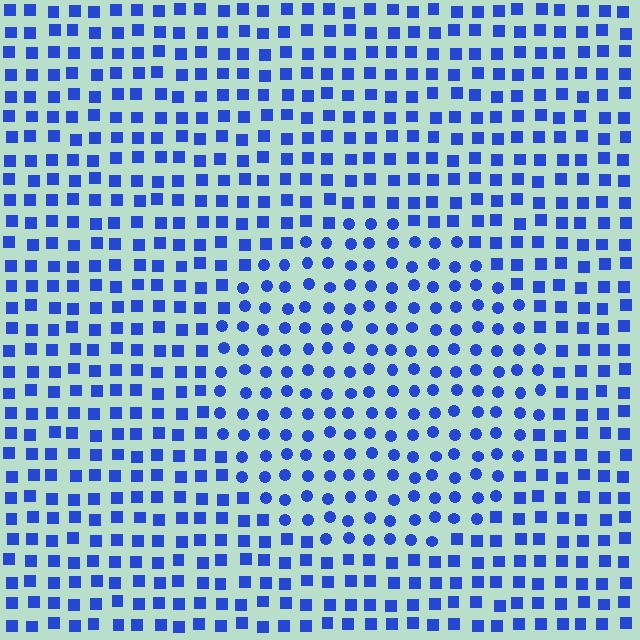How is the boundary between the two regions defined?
The boundary is defined by a change in element shape: circles inside vs. squares outside. All elements share the same color and spacing.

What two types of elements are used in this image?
The image uses circles inside the circle region and squares outside it.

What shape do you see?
I see a circle.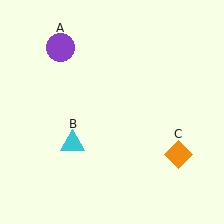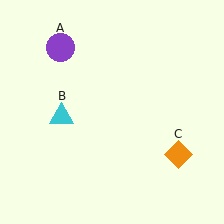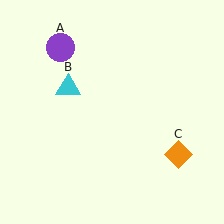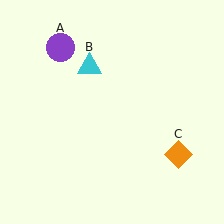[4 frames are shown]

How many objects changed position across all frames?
1 object changed position: cyan triangle (object B).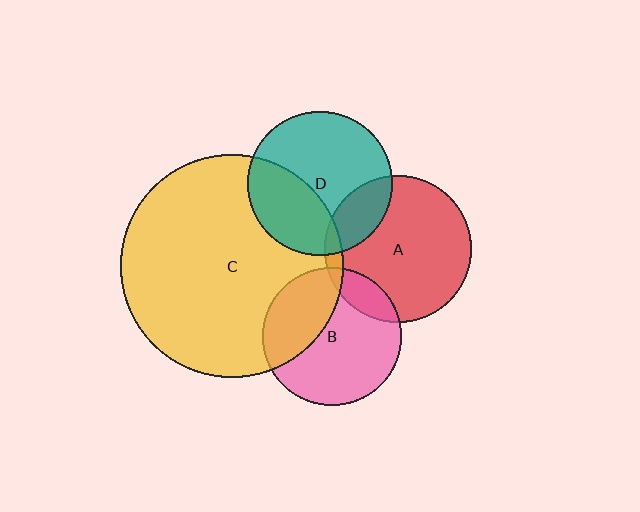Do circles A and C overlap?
Yes.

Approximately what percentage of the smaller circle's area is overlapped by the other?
Approximately 5%.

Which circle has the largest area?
Circle C (yellow).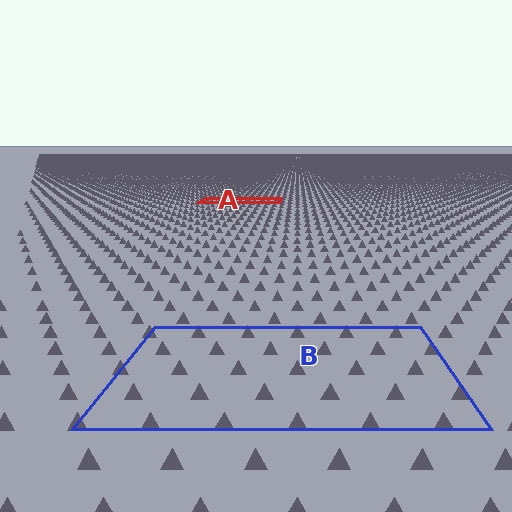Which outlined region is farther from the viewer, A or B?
Region A is farther from the viewer — the texture elements inside it appear smaller and more densely packed.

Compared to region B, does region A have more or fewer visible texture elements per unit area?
Region A has more texture elements per unit area — they are packed more densely because it is farther away.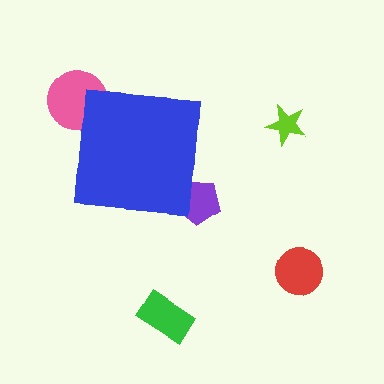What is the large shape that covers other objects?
A blue square.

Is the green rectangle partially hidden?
No, the green rectangle is fully visible.